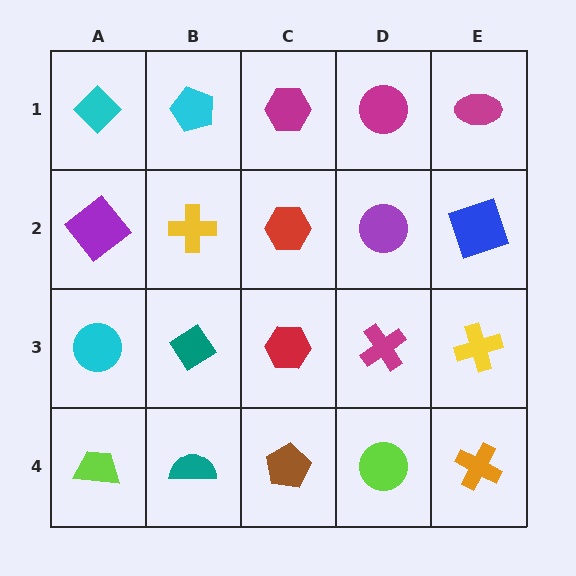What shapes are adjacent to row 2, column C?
A magenta hexagon (row 1, column C), a red hexagon (row 3, column C), a yellow cross (row 2, column B), a purple circle (row 2, column D).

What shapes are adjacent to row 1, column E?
A blue square (row 2, column E), a magenta circle (row 1, column D).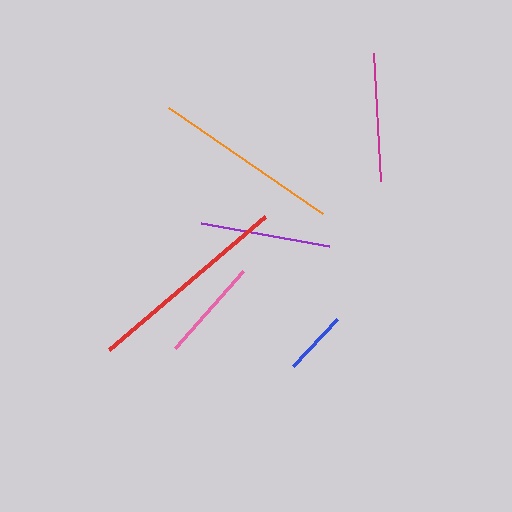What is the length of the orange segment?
The orange segment is approximately 187 pixels long.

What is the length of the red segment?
The red segment is approximately 206 pixels long.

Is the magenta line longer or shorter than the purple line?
The purple line is longer than the magenta line.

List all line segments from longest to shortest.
From longest to shortest: red, orange, purple, magenta, pink, blue.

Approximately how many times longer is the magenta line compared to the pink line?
The magenta line is approximately 1.2 times the length of the pink line.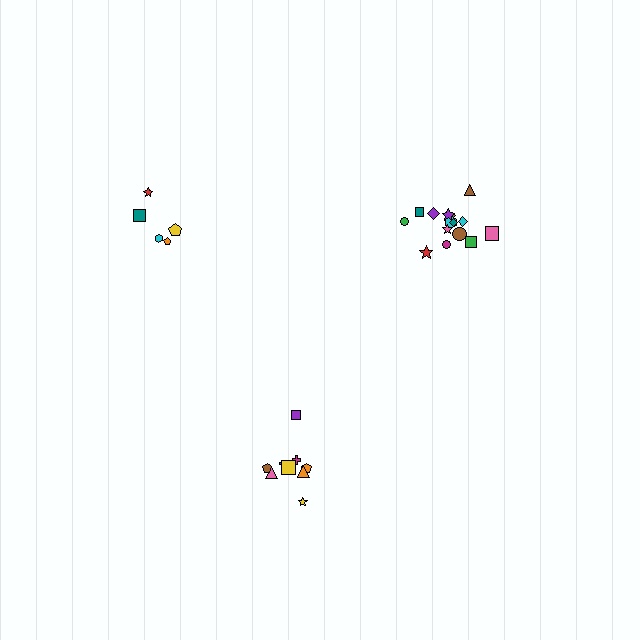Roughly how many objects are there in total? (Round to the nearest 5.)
Roughly 30 objects in total.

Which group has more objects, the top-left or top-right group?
The top-right group.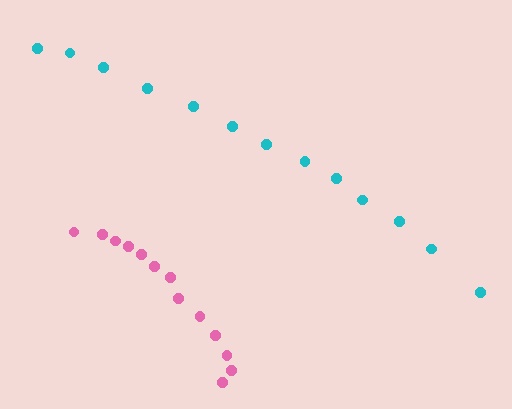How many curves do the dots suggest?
There are 2 distinct paths.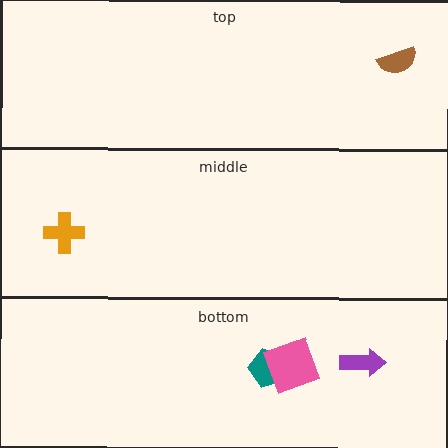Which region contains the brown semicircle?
The top region.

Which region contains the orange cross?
The middle region.